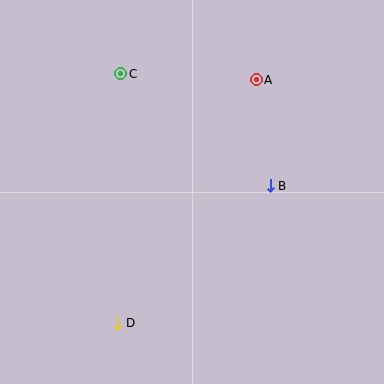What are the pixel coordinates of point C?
Point C is at (121, 74).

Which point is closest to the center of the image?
Point B at (270, 186) is closest to the center.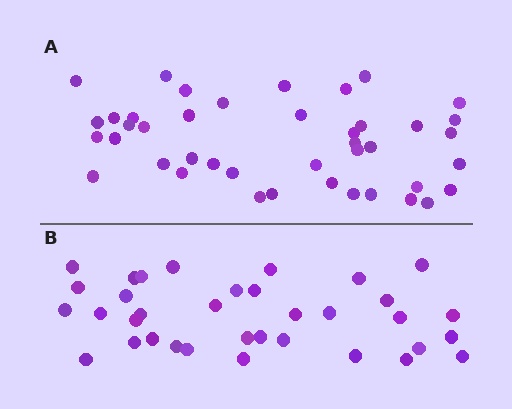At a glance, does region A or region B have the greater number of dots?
Region A (the top region) has more dots.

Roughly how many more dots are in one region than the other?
Region A has roughly 8 or so more dots than region B.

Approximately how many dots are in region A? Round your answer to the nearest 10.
About 40 dots. (The exact count is 42, which rounds to 40.)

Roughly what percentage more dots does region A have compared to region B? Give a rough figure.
About 20% more.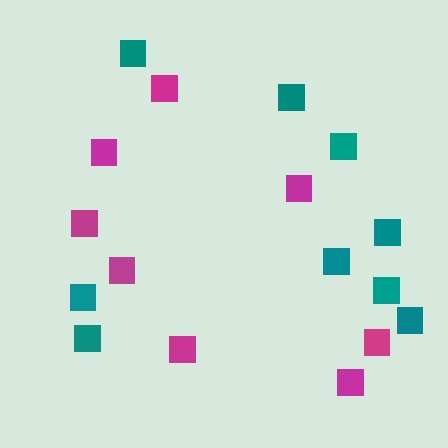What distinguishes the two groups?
There are 2 groups: one group of magenta squares (8) and one group of teal squares (9).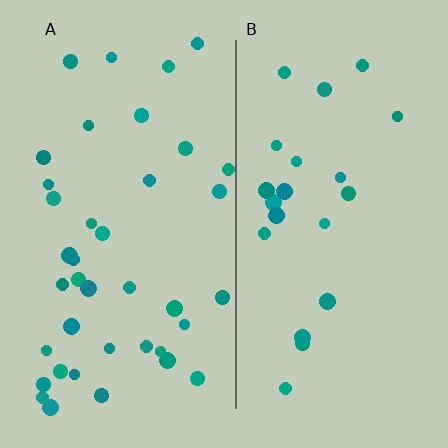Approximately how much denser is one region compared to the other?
Approximately 1.8× — region A over region B.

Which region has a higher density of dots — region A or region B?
A (the left).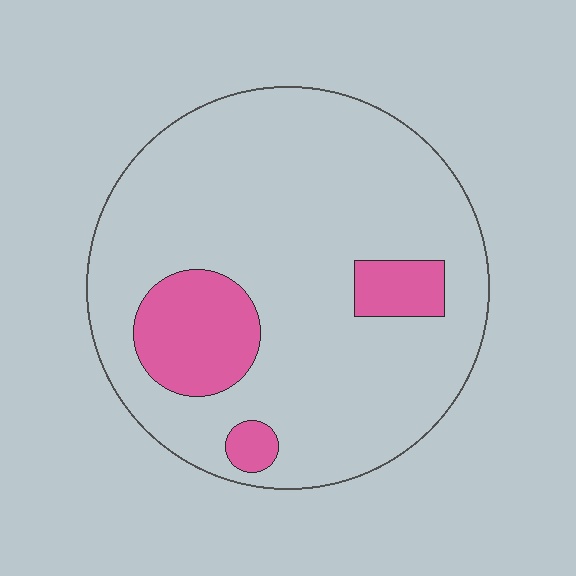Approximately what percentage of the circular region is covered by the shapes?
Approximately 15%.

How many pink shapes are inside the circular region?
3.